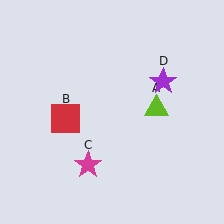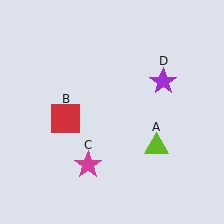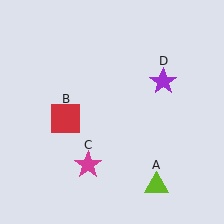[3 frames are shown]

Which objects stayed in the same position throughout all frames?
Red square (object B) and magenta star (object C) and purple star (object D) remained stationary.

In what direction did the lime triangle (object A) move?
The lime triangle (object A) moved down.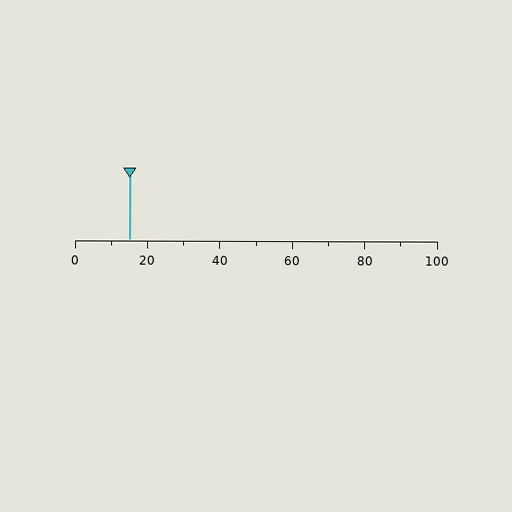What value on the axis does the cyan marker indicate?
The marker indicates approximately 15.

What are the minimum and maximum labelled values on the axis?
The axis runs from 0 to 100.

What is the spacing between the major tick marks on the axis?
The major ticks are spaced 20 apart.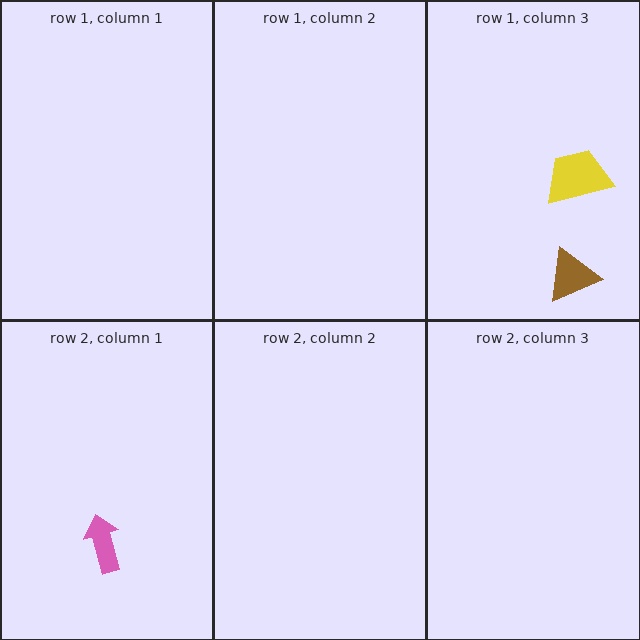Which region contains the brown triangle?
The row 1, column 3 region.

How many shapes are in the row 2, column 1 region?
1.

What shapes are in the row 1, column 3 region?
The brown triangle, the yellow trapezoid.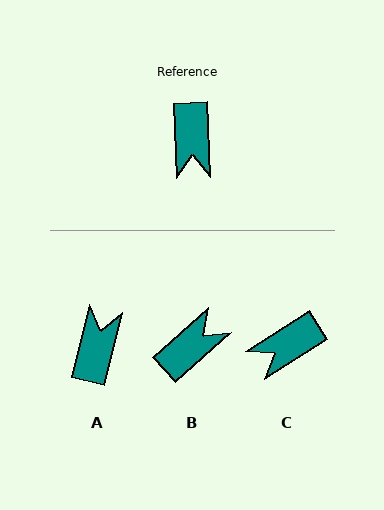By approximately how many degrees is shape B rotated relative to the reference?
Approximately 130 degrees counter-clockwise.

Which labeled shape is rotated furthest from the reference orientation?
A, about 164 degrees away.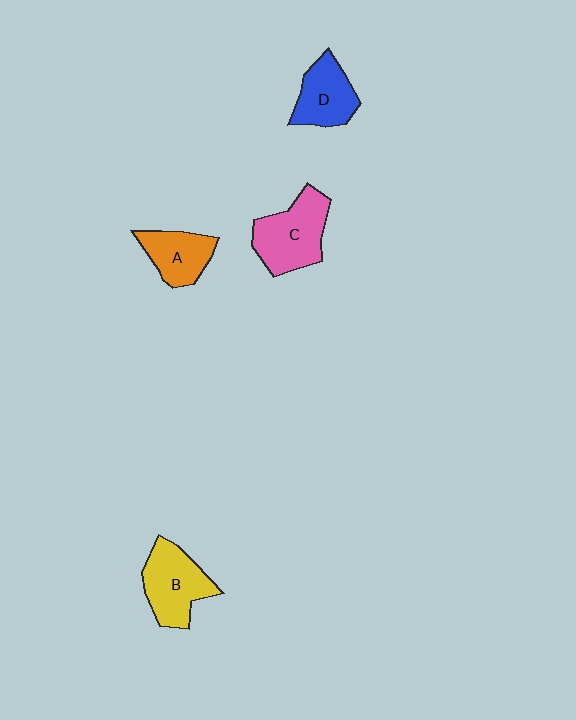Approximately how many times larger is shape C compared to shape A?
Approximately 1.4 times.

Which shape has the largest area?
Shape C (pink).